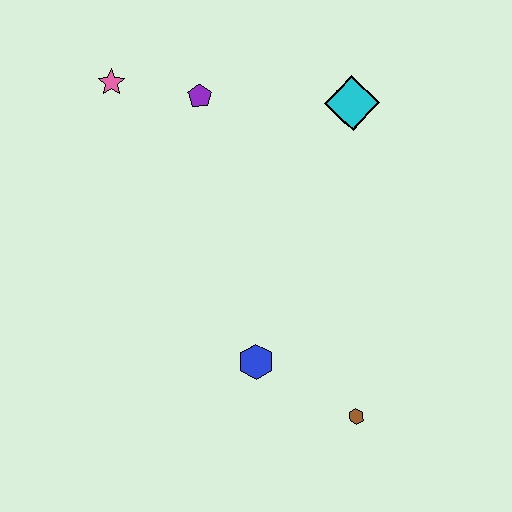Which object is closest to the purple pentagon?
The pink star is closest to the purple pentagon.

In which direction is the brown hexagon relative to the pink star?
The brown hexagon is below the pink star.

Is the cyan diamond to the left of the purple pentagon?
No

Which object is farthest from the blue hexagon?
The pink star is farthest from the blue hexagon.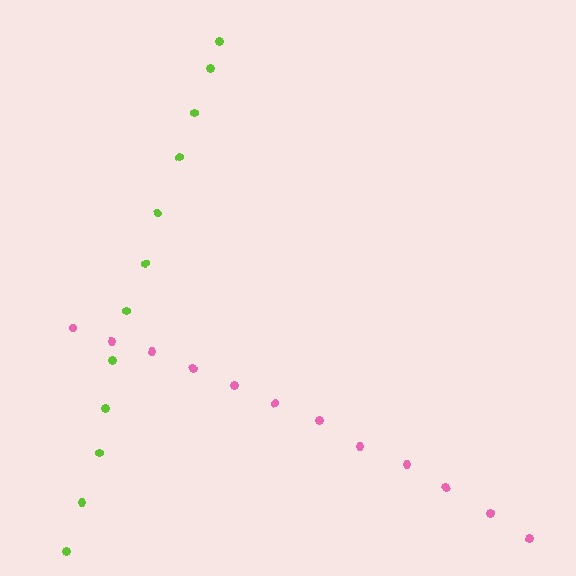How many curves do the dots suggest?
There are 2 distinct paths.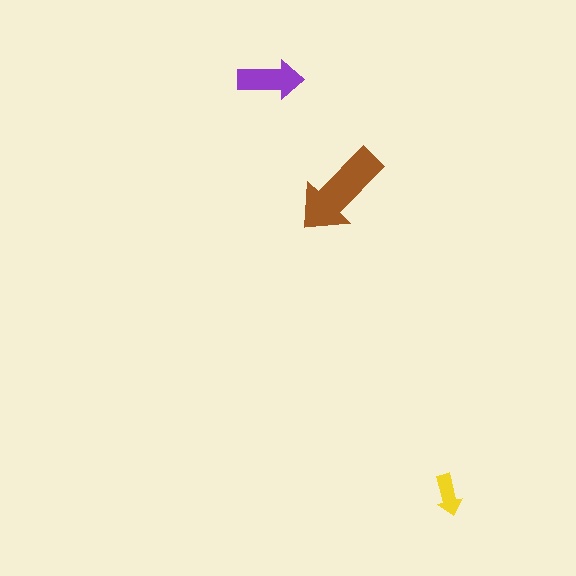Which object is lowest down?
The yellow arrow is bottommost.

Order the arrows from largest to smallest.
the brown one, the purple one, the yellow one.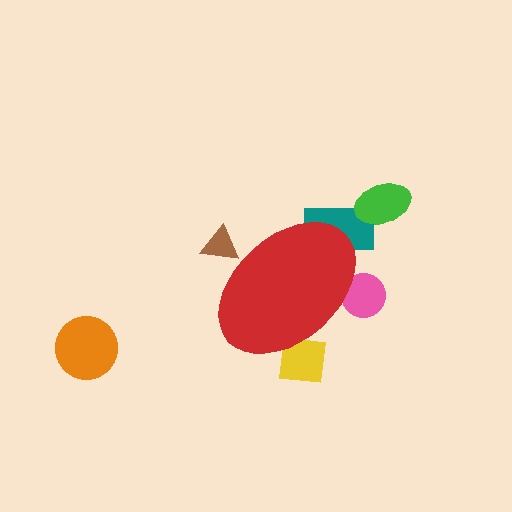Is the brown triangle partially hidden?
Yes, the brown triangle is partially hidden behind the red ellipse.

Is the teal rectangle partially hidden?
Yes, the teal rectangle is partially hidden behind the red ellipse.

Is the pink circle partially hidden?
Yes, the pink circle is partially hidden behind the red ellipse.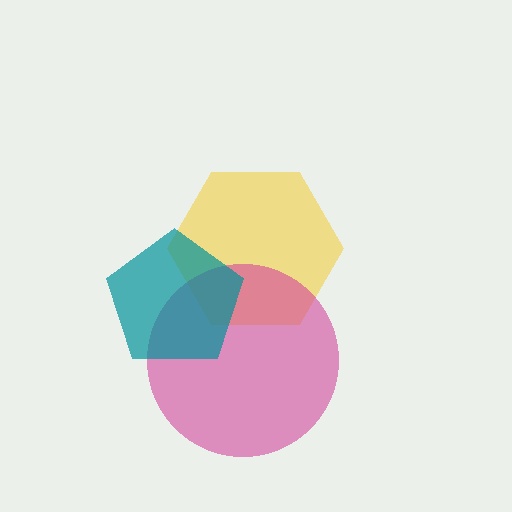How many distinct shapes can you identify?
There are 3 distinct shapes: a yellow hexagon, a magenta circle, a teal pentagon.